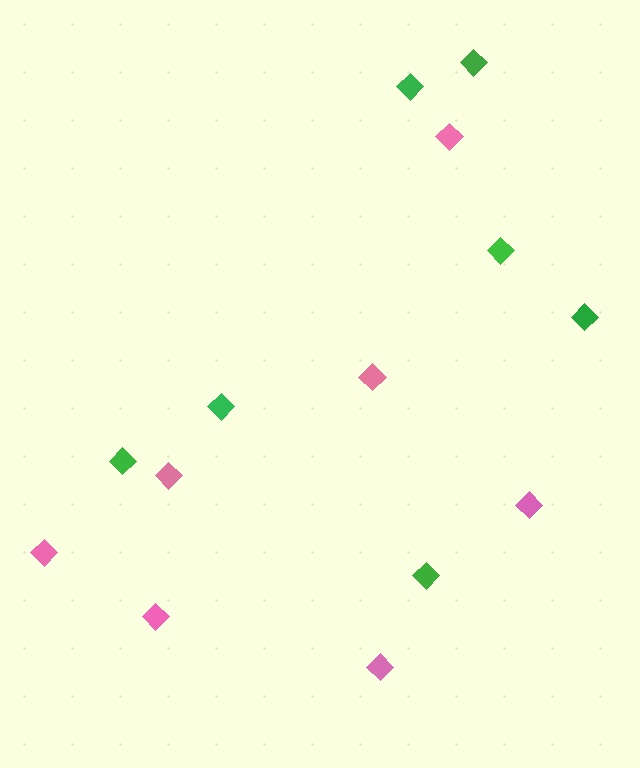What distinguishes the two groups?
There are 2 groups: one group of pink diamonds (7) and one group of green diamonds (7).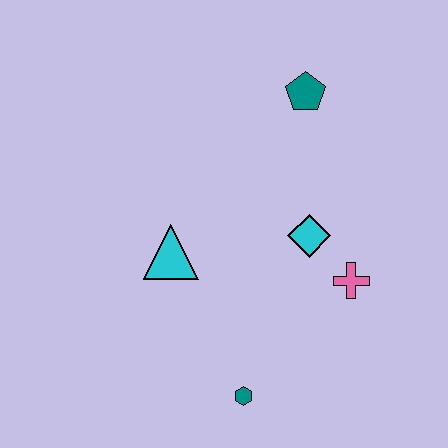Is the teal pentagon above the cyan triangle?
Yes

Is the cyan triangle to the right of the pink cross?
No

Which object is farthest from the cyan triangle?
The teal pentagon is farthest from the cyan triangle.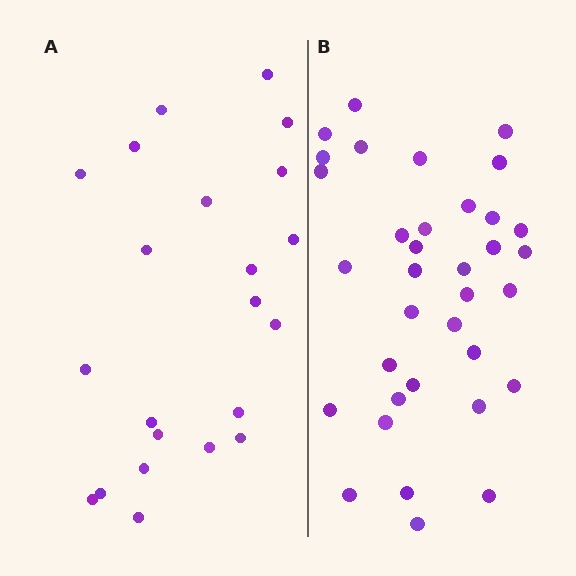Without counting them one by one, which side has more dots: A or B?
Region B (the right region) has more dots.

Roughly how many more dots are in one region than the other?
Region B has approximately 15 more dots than region A.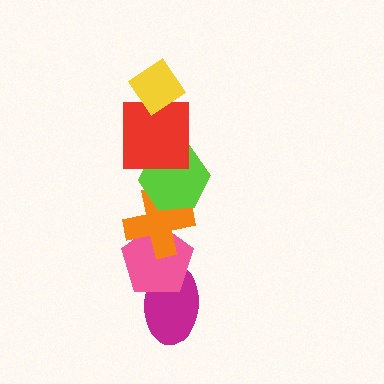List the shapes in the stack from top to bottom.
From top to bottom: the yellow diamond, the red square, the lime hexagon, the orange cross, the pink pentagon, the magenta ellipse.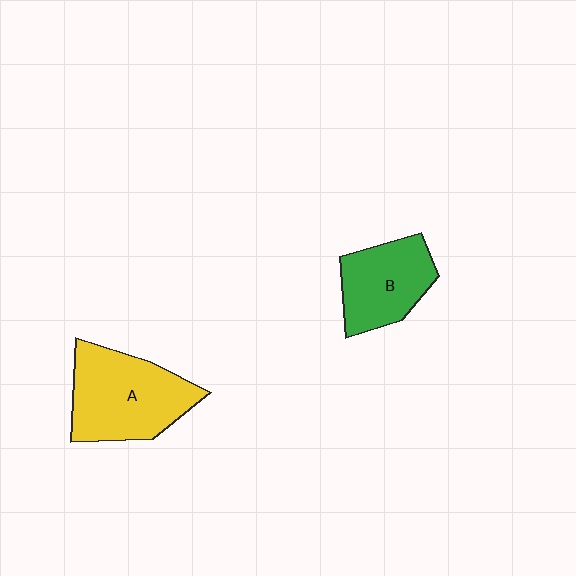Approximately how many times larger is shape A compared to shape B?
Approximately 1.4 times.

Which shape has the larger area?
Shape A (yellow).